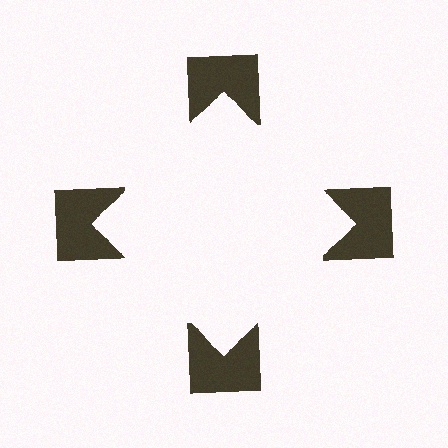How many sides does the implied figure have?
4 sides.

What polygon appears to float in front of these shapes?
An illusory square — its edges are inferred from the aligned wedge cuts in the notched squares, not physically drawn.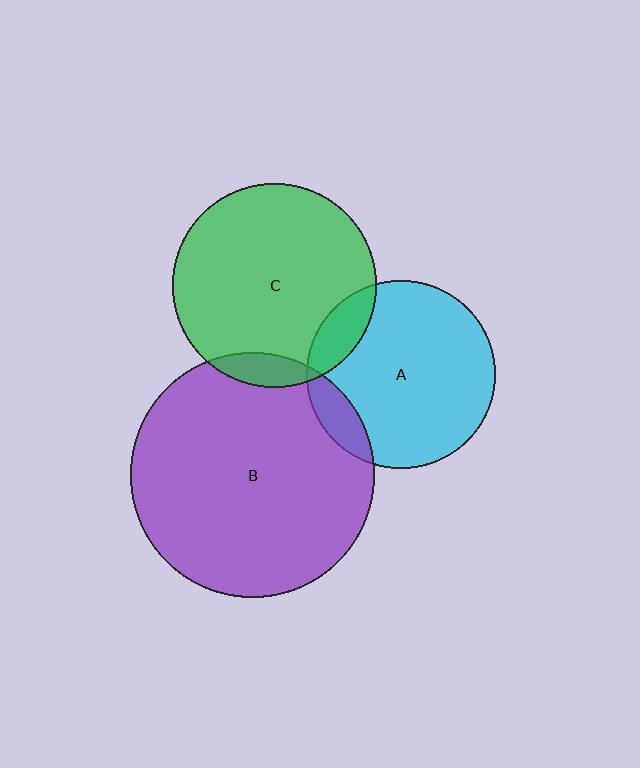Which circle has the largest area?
Circle B (purple).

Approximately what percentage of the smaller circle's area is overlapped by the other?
Approximately 10%.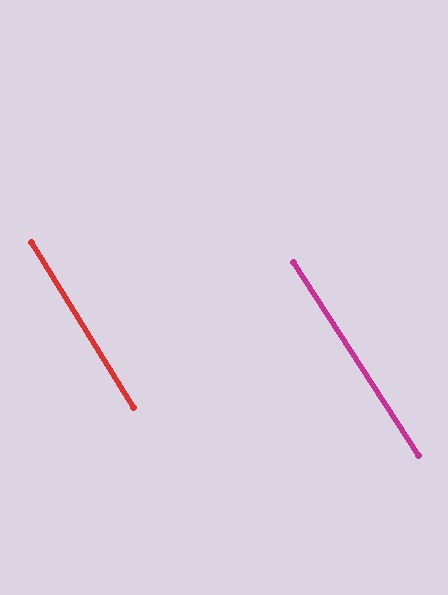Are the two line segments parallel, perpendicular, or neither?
Parallel — their directions differ by only 1.0°.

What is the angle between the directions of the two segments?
Approximately 1 degree.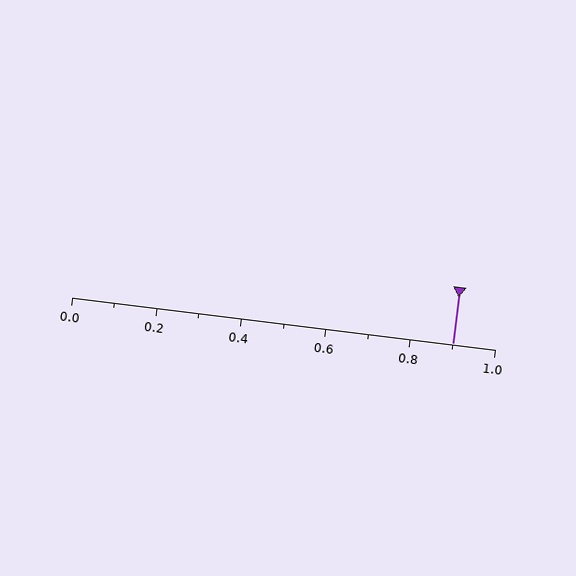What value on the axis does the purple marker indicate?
The marker indicates approximately 0.9.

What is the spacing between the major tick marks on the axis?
The major ticks are spaced 0.2 apart.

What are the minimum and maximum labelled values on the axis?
The axis runs from 0.0 to 1.0.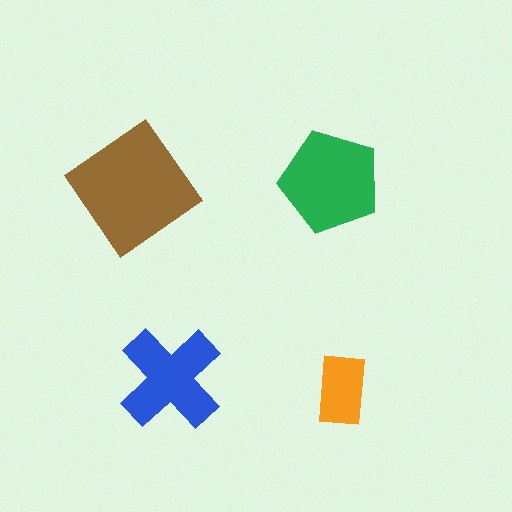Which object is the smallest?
The orange rectangle.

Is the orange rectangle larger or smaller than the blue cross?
Smaller.